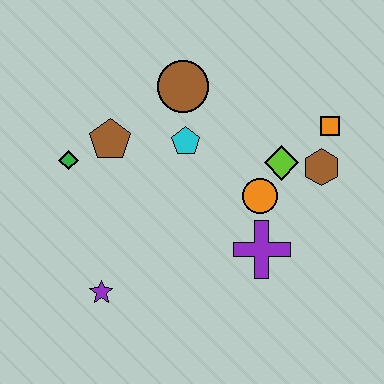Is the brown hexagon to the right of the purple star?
Yes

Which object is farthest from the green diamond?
The orange square is farthest from the green diamond.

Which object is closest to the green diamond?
The brown pentagon is closest to the green diamond.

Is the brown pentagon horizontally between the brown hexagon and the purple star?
Yes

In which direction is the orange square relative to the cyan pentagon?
The orange square is to the right of the cyan pentagon.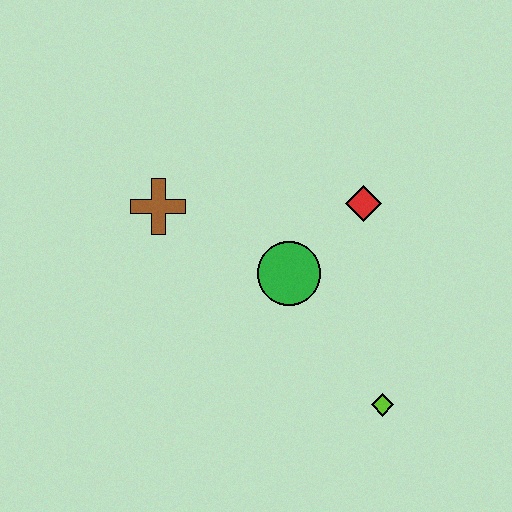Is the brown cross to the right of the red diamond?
No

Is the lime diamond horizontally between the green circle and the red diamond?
No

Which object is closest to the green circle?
The red diamond is closest to the green circle.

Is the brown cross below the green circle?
No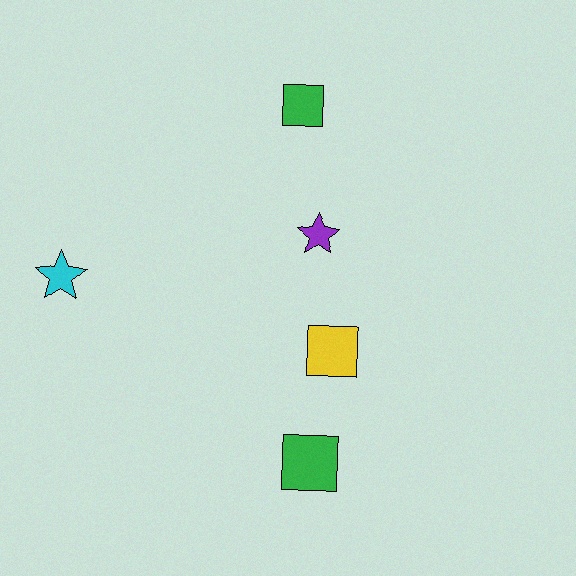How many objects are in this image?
There are 5 objects.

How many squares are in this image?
There are 3 squares.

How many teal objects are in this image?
There are no teal objects.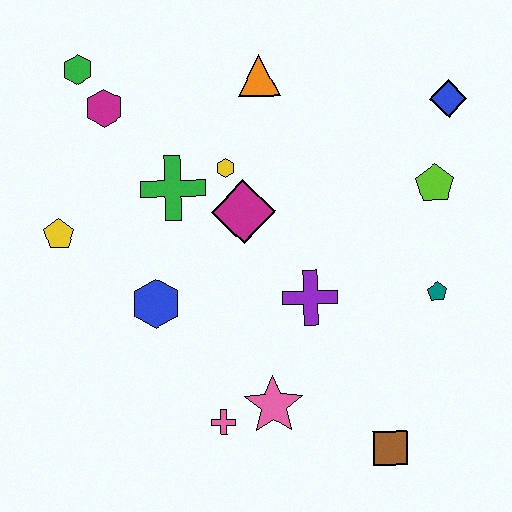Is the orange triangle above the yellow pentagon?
Yes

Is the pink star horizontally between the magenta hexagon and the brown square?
Yes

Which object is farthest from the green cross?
The brown square is farthest from the green cross.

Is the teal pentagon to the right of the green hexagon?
Yes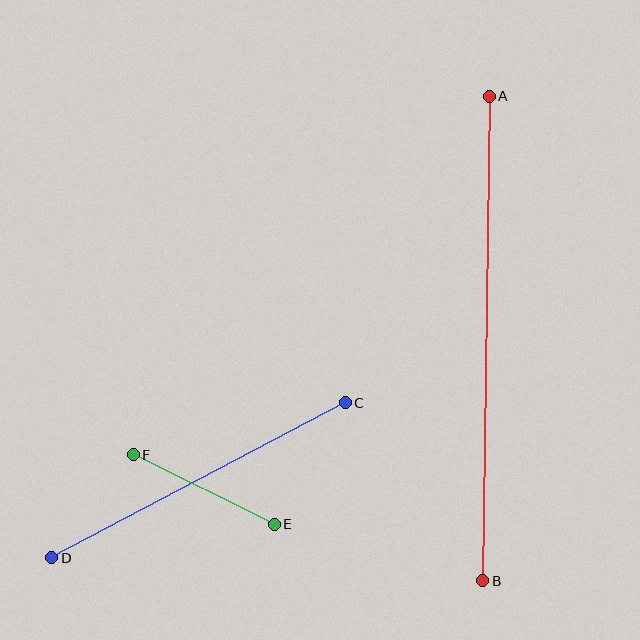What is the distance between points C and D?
The distance is approximately 332 pixels.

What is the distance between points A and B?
The distance is approximately 485 pixels.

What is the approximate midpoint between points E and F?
The midpoint is at approximately (204, 489) pixels.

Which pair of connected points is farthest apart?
Points A and B are farthest apart.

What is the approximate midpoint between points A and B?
The midpoint is at approximately (486, 339) pixels.